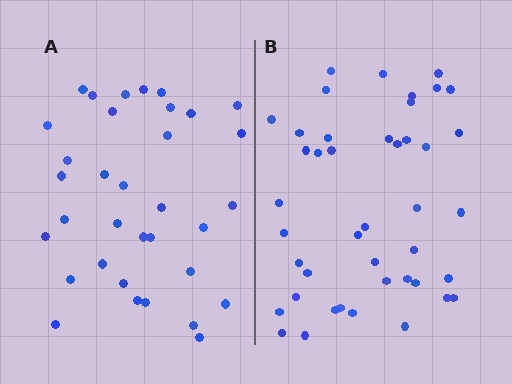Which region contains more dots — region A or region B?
Region B (the right region) has more dots.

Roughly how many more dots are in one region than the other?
Region B has roughly 8 or so more dots than region A.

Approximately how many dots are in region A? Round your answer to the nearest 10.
About 30 dots. (The exact count is 34, which rounds to 30.)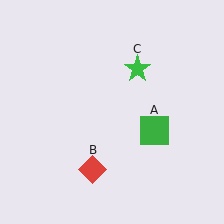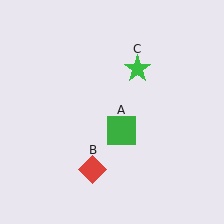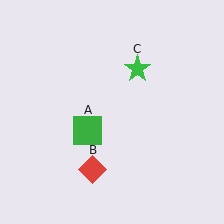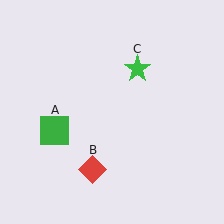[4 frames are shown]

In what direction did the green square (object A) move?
The green square (object A) moved left.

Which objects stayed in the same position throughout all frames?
Red diamond (object B) and green star (object C) remained stationary.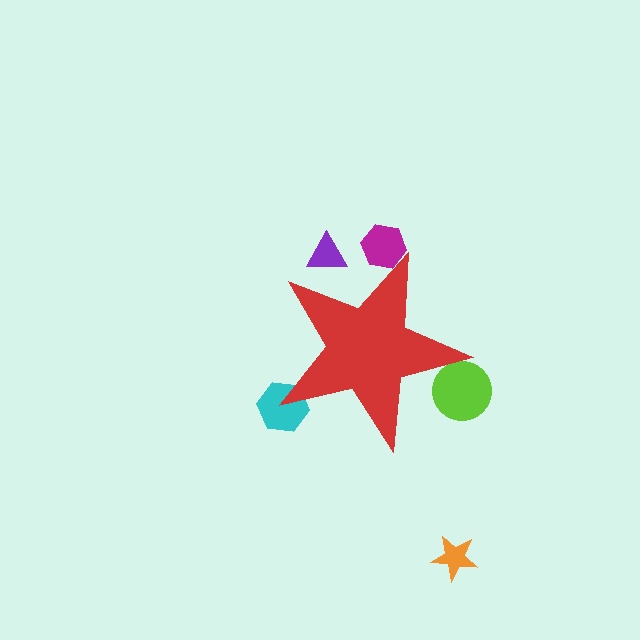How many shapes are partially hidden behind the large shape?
4 shapes are partially hidden.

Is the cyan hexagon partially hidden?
Yes, the cyan hexagon is partially hidden behind the red star.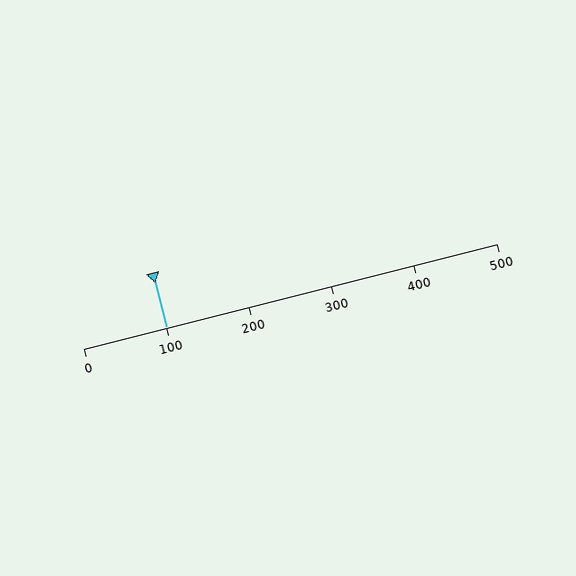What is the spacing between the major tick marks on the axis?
The major ticks are spaced 100 apart.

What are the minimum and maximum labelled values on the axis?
The axis runs from 0 to 500.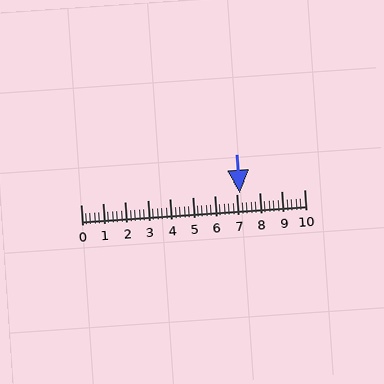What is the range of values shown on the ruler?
The ruler shows values from 0 to 10.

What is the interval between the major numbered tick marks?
The major tick marks are spaced 1 units apart.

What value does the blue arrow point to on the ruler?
The blue arrow points to approximately 7.1.